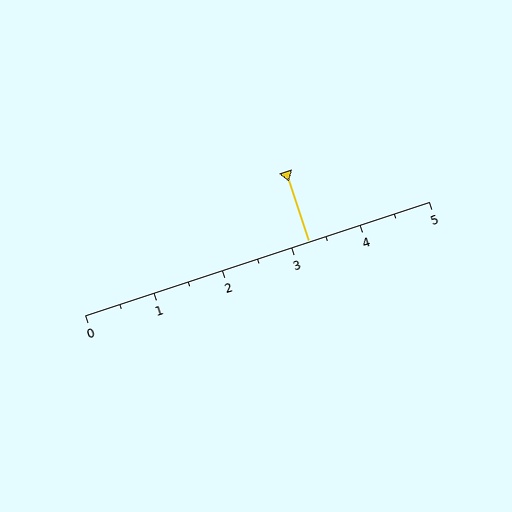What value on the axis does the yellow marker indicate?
The marker indicates approximately 3.2.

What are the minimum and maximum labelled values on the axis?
The axis runs from 0 to 5.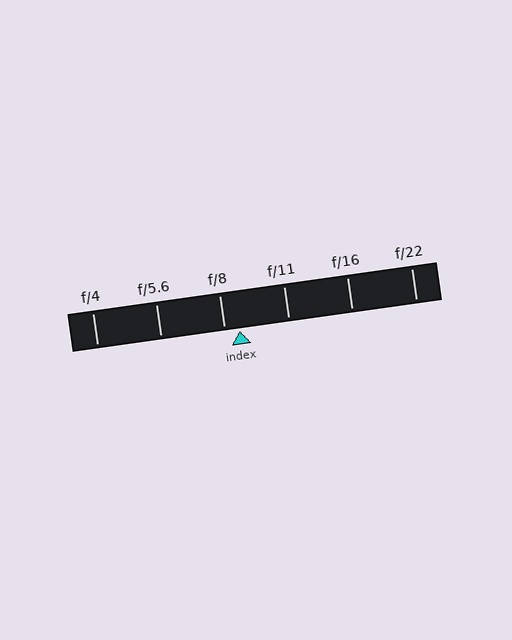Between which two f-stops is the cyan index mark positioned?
The index mark is between f/8 and f/11.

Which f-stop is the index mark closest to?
The index mark is closest to f/8.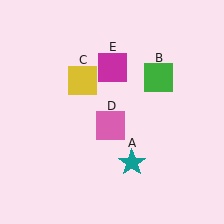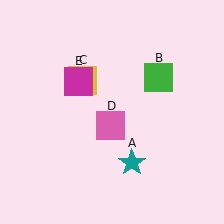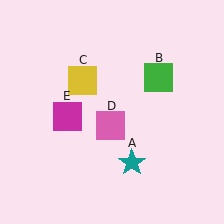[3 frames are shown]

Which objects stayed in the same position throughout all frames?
Teal star (object A) and green square (object B) and yellow square (object C) and pink square (object D) remained stationary.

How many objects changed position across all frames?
1 object changed position: magenta square (object E).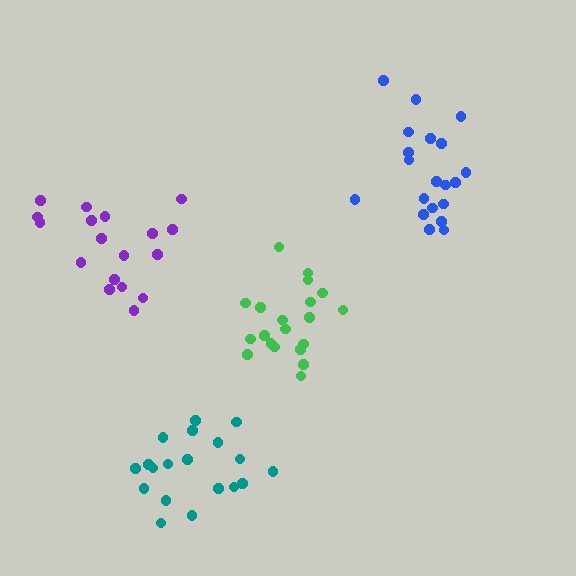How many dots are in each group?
Group 1: 18 dots, Group 2: 21 dots, Group 3: 21 dots, Group 4: 19 dots (79 total).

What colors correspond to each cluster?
The clusters are colored: purple, blue, green, teal.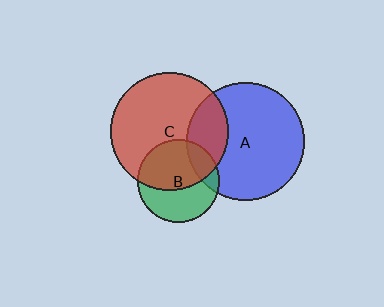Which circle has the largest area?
Circle A (blue).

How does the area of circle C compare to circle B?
Approximately 2.0 times.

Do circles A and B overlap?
Yes.